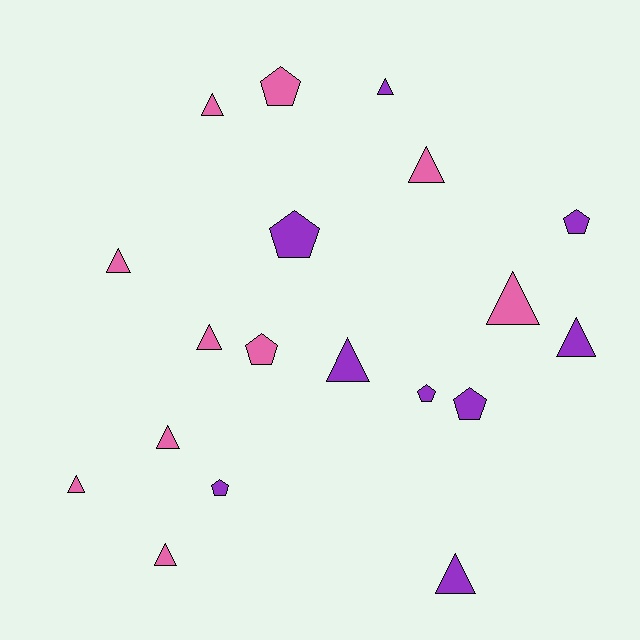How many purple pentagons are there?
There are 5 purple pentagons.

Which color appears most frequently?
Pink, with 10 objects.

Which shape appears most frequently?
Triangle, with 12 objects.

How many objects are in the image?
There are 19 objects.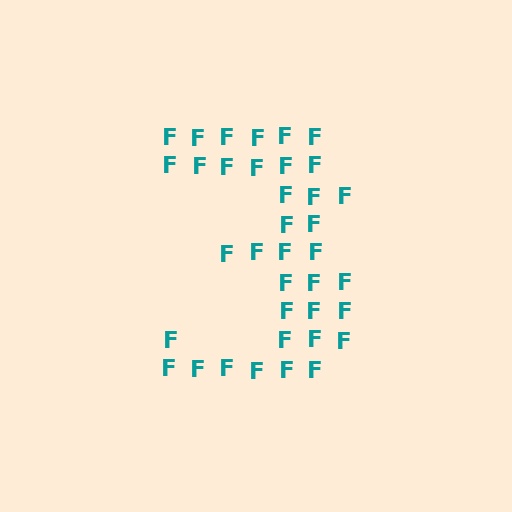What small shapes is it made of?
It is made of small letter F's.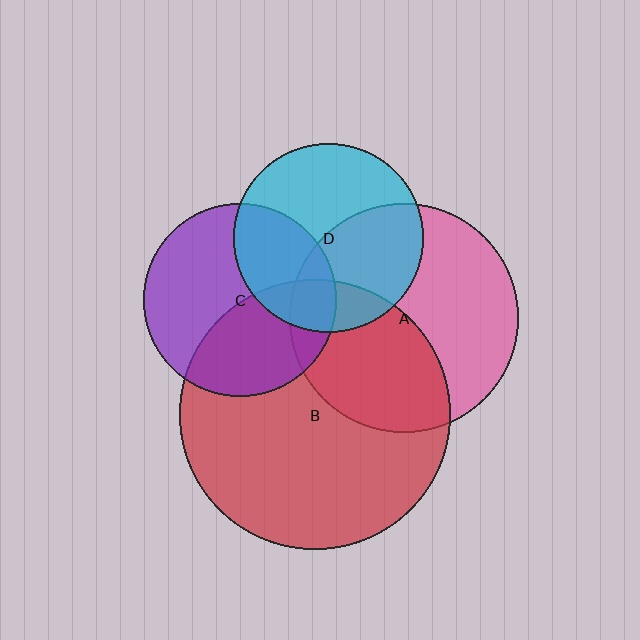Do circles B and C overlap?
Yes.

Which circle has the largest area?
Circle B (red).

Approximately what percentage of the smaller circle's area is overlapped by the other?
Approximately 40%.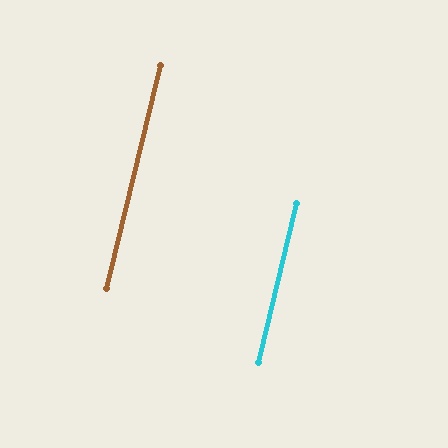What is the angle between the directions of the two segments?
Approximately 0 degrees.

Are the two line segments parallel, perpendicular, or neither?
Parallel — their directions differ by only 0.1°.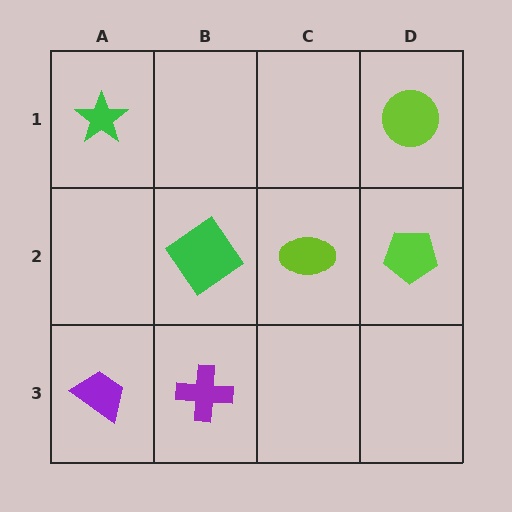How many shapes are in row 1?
2 shapes.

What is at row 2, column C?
A lime ellipse.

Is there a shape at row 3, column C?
No, that cell is empty.